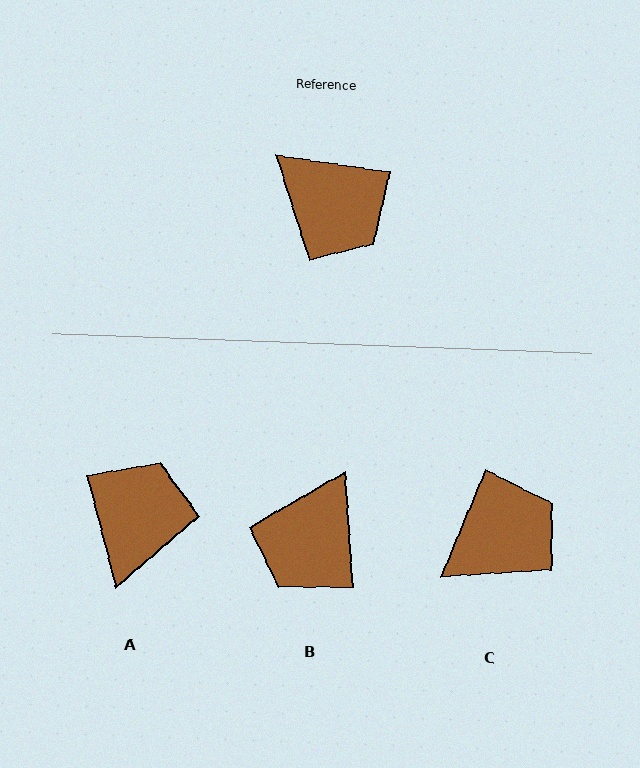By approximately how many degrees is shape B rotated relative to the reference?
Approximately 77 degrees clockwise.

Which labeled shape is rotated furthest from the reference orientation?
A, about 113 degrees away.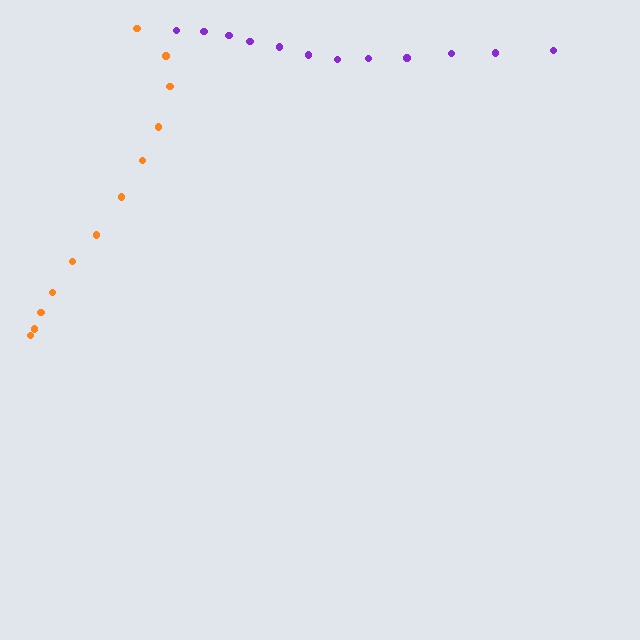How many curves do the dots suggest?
There are 2 distinct paths.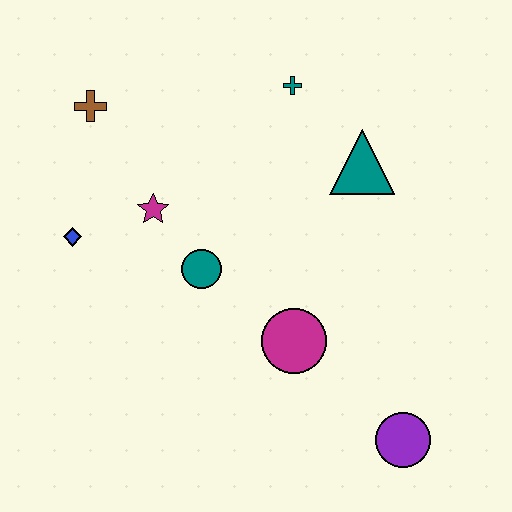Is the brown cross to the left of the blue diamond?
No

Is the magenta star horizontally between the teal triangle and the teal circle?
No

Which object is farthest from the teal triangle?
The blue diamond is farthest from the teal triangle.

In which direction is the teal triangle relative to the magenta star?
The teal triangle is to the right of the magenta star.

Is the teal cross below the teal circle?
No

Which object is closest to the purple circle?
The magenta circle is closest to the purple circle.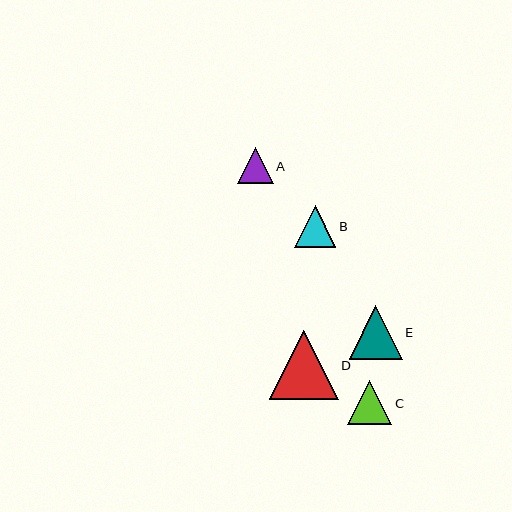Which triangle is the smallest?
Triangle A is the smallest with a size of approximately 36 pixels.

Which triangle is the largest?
Triangle D is the largest with a size of approximately 69 pixels.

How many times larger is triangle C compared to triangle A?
Triangle C is approximately 1.2 times the size of triangle A.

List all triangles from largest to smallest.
From largest to smallest: D, E, C, B, A.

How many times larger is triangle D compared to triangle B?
Triangle D is approximately 1.7 times the size of triangle B.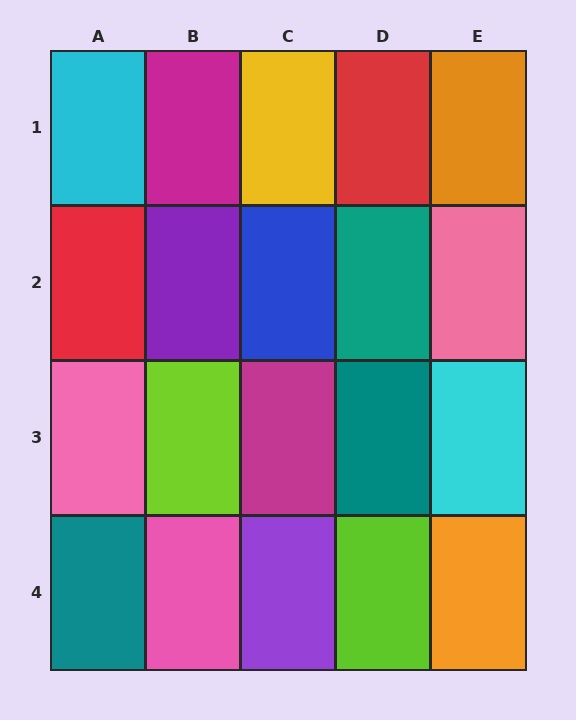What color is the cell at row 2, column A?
Red.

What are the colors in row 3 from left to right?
Pink, lime, magenta, teal, cyan.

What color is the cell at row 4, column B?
Pink.